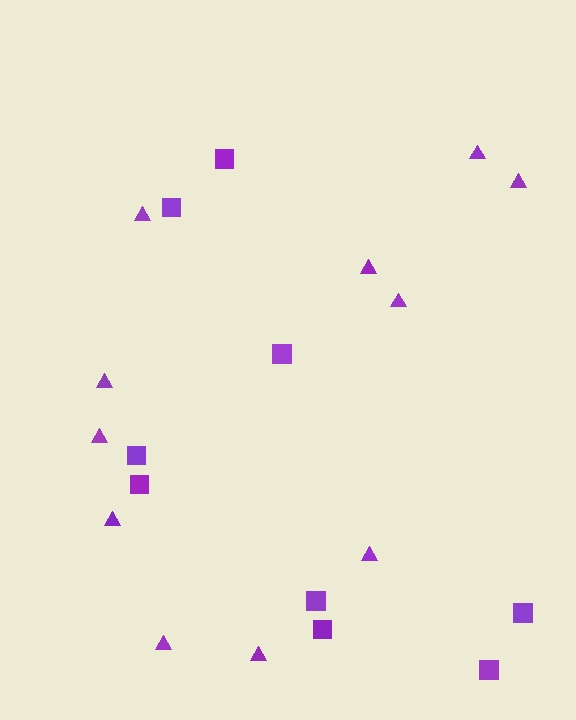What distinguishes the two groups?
There are 2 groups: one group of triangles (11) and one group of squares (9).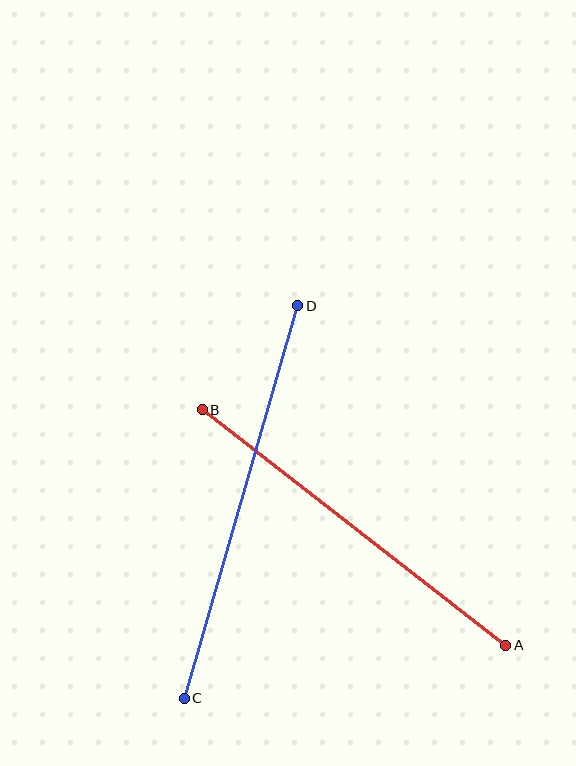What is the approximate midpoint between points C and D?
The midpoint is at approximately (241, 502) pixels.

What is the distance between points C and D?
The distance is approximately 408 pixels.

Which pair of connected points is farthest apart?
Points C and D are farthest apart.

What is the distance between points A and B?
The distance is approximately 384 pixels.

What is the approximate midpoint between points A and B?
The midpoint is at approximately (354, 527) pixels.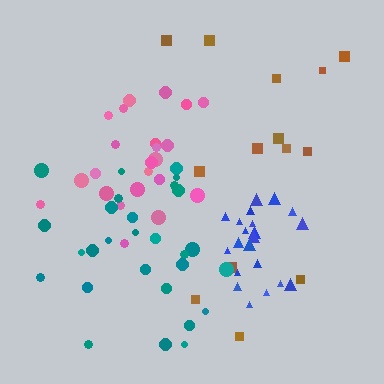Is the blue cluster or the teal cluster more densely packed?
Blue.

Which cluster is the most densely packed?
Blue.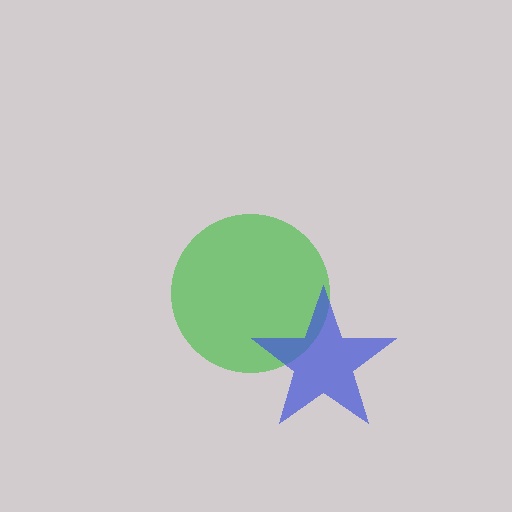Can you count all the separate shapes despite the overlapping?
Yes, there are 2 separate shapes.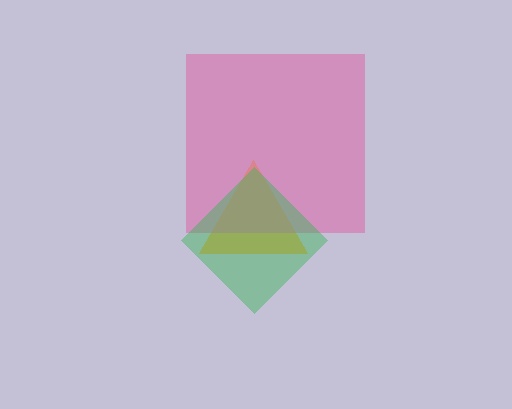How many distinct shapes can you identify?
There are 3 distinct shapes: an orange triangle, a pink square, a green diamond.